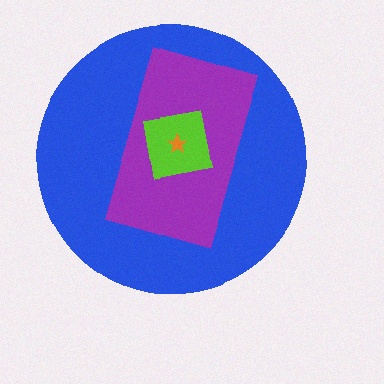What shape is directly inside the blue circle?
The purple rectangle.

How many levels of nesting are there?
4.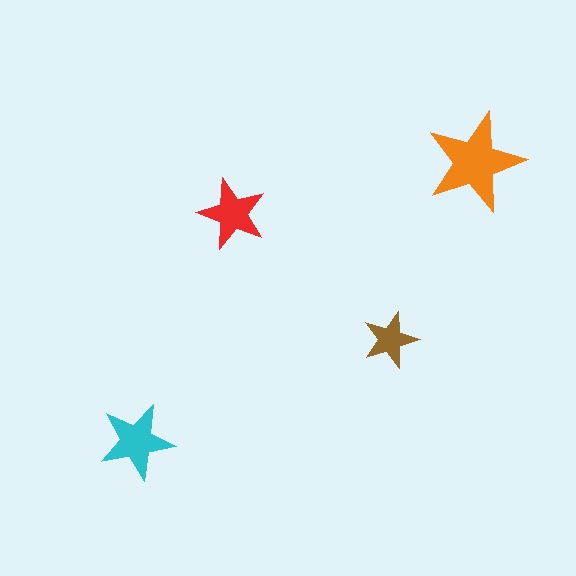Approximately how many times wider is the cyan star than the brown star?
About 1.5 times wider.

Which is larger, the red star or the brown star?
The red one.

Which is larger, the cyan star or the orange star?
The orange one.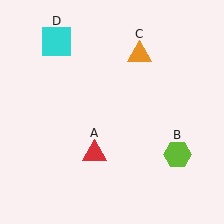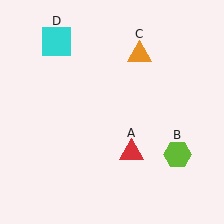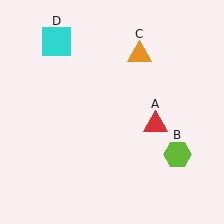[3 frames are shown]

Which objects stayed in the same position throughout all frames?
Lime hexagon (object B) and orange triangle (object C) and cyan square (object D) remained stationary.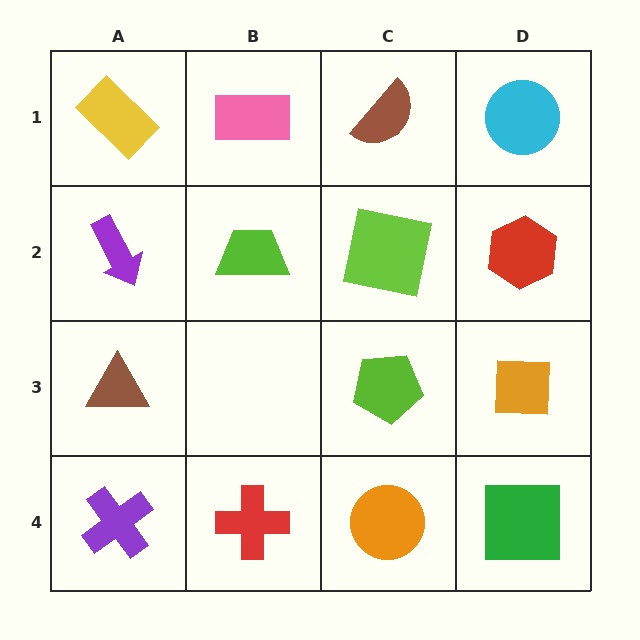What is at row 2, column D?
A red hexagon.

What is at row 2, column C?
A lime square.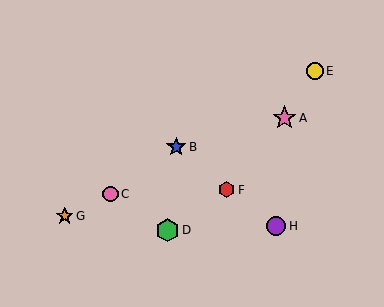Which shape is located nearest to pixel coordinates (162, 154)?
The blue star (labeled B) at (176, 147) is nearest to that location.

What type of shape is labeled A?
Shape A is a pink star.